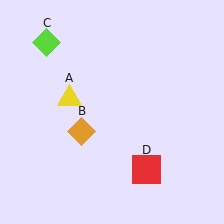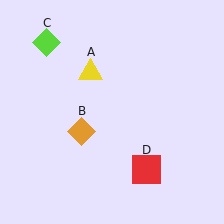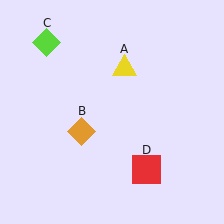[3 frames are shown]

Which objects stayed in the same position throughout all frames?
Orange diamond (object B) and lime diamond (object C) and red square (object D) remained stationary.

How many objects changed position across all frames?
1 object changed position: yellow triangle (object A).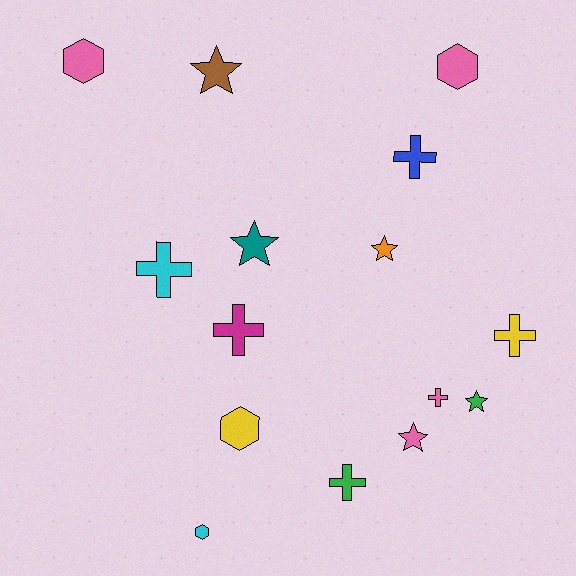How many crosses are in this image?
There are 6 crosses.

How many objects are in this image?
There are 15 objects.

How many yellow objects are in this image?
There are 2 yellow objects.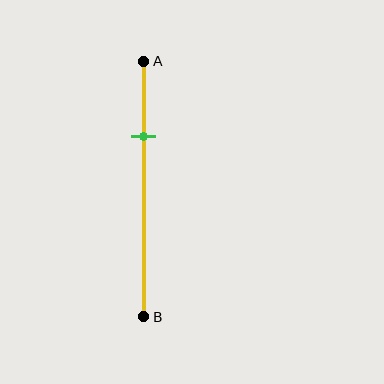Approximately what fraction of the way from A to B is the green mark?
The green mark is approximately 30% of the way from A to B.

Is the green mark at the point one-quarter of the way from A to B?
No, the mark is at about 30% from A, not at the 25% one-quarter point.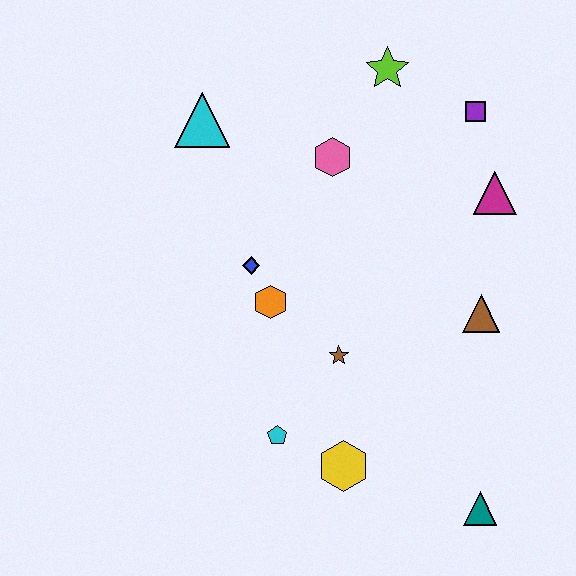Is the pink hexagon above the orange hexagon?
Yes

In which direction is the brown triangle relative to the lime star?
The brown triangle is below the lime star.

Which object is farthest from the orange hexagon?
The teal triangle is farthest from the orange hexagon.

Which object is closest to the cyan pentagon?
The yellow hexagon is closest to the cyan pentagon.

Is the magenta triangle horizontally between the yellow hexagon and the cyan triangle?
No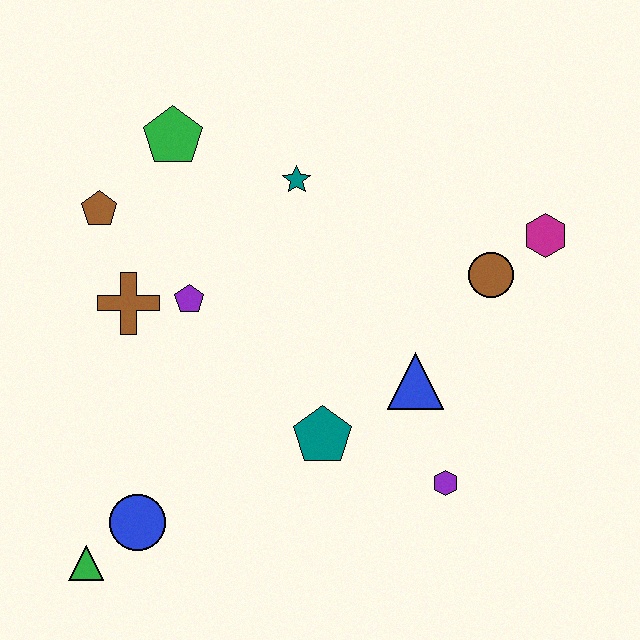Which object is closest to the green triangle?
The blue circle is closest to the green triangle.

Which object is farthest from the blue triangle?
The green triangle is farthest from the blue triangle.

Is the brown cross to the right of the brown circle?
No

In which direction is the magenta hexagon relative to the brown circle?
The magenta hexagon is to the right of the brown circle.